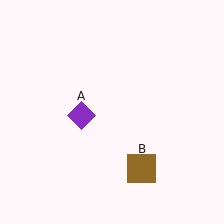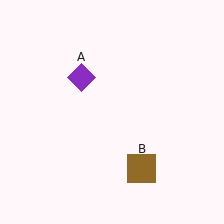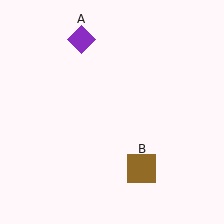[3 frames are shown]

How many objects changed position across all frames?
1 object changed position: purple diamond (object A).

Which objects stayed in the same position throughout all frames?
Brown square (object B) remained stationary.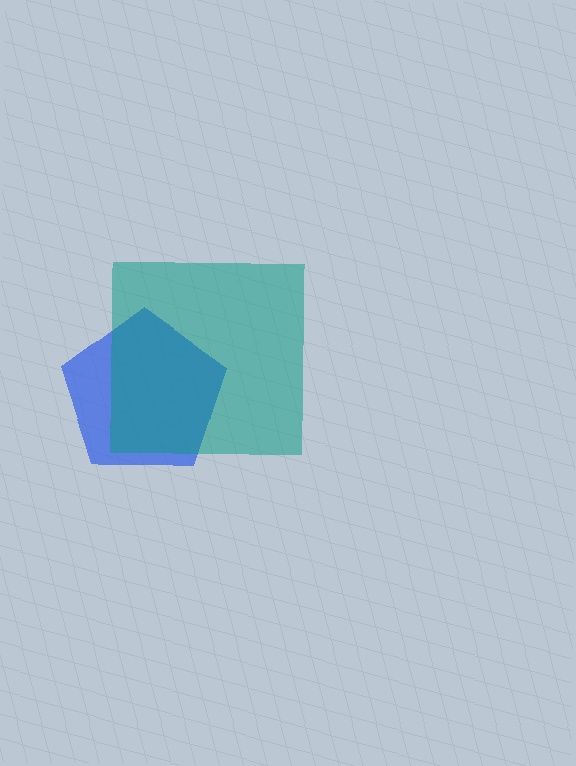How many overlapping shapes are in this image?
There are 2 overlapping shapes in the image.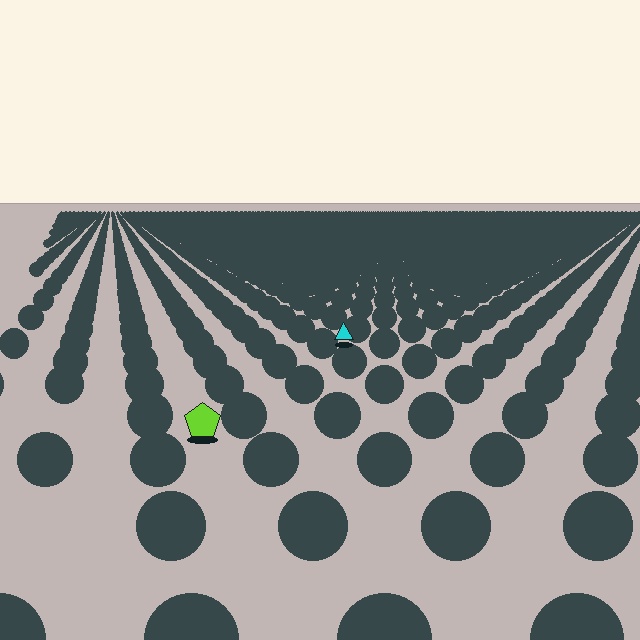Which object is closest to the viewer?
The lime pentagon is closest. The texture marks near it are larger and more spread out.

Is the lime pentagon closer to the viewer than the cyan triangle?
Yes. The lime pentagon is closer — you can tell from the texture gradient: the ground texture is coarser near it.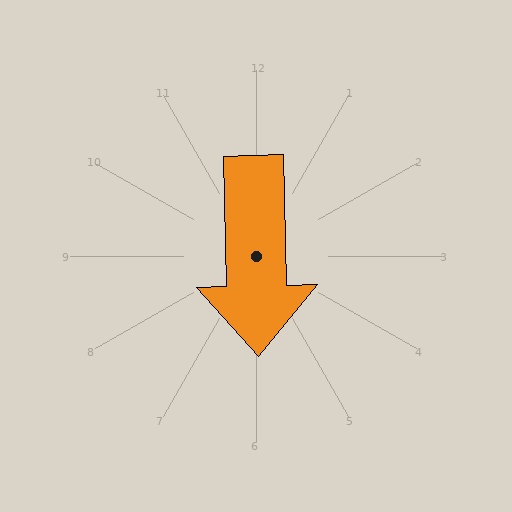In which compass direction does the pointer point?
South.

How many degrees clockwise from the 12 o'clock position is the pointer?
Approximately 178 degrees.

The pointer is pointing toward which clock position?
Roughly 6 o'clock.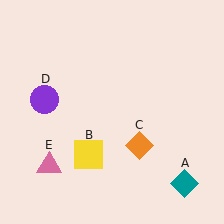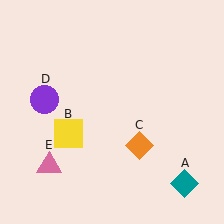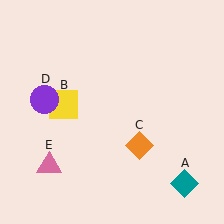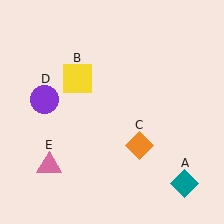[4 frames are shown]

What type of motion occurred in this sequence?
The yellow square (object B) rotated clockwise around the center of the scene.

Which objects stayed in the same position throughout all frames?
Teal diamond (object A) and orange diamond (object C) and purple circle (object D) and pink triangle (object E) remained stationary.